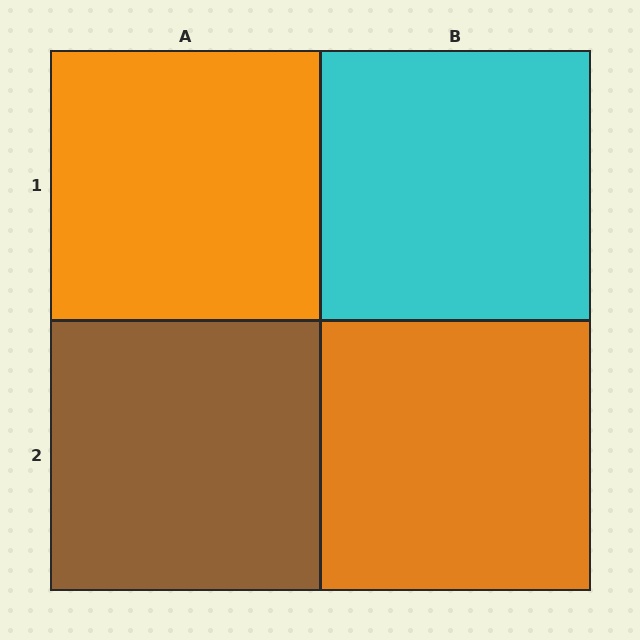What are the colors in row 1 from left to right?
Orange, cyan.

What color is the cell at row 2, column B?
Orange.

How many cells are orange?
2 cells are orange.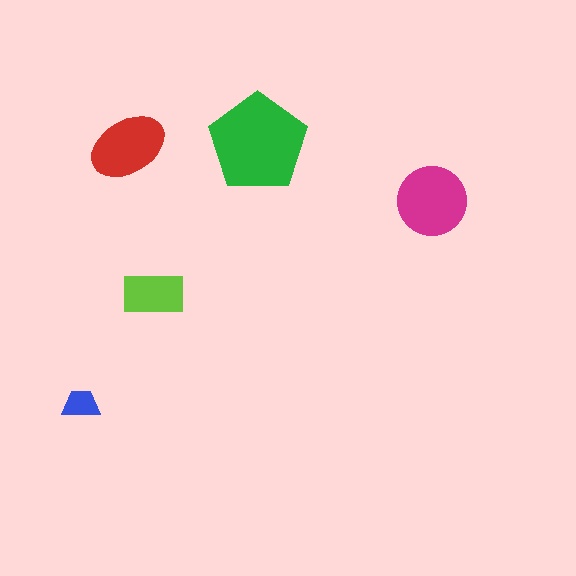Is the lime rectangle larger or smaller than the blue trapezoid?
Larger.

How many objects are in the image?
There are 5 objects in the image.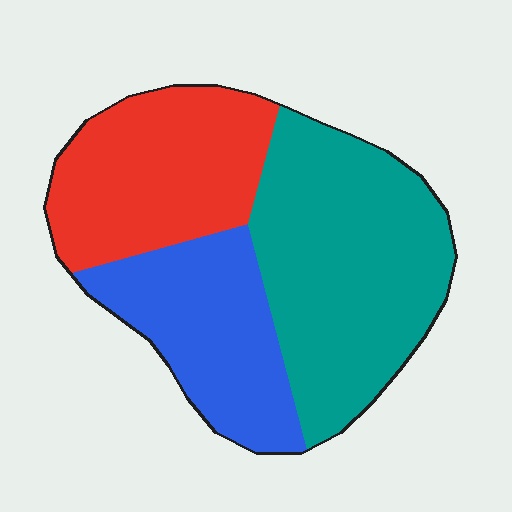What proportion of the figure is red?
Red takes up between a quarter and a half of the figure.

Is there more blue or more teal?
Teal.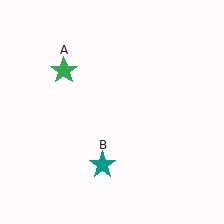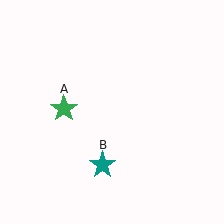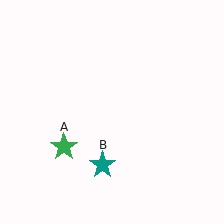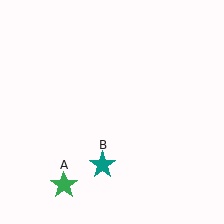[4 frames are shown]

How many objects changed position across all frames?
1 object changed position: green star (object A).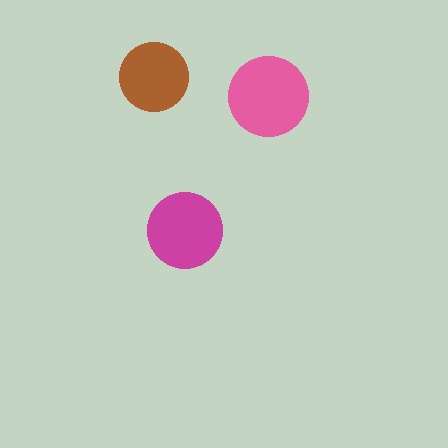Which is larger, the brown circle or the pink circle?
The pink one.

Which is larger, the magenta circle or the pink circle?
The pink one.